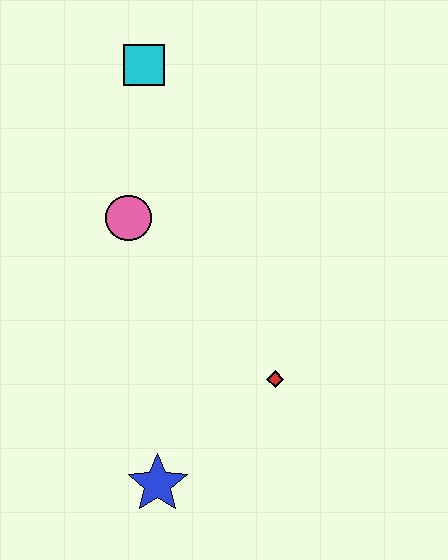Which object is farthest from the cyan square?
The blue star is farthest from the cyan square.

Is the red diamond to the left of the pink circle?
No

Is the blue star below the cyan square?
Yes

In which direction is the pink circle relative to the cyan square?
The pink circle is below the cyan square.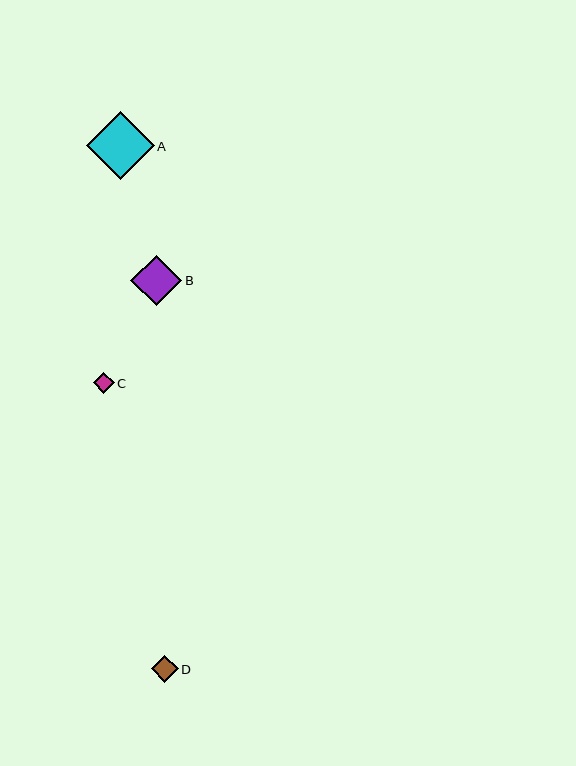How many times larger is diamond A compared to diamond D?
Diamond A is approximately 2.5 times the size of diamond D.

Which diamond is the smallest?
Diamond C is the smallest with a size of approximately 21 pixels.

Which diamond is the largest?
Diamond A is the largest with a size of approximately 68 pixels.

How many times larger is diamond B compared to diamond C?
Diamond B is approximately 2.4 times the size of diamond C.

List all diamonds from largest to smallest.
From largest to smallest: A, B, D, C.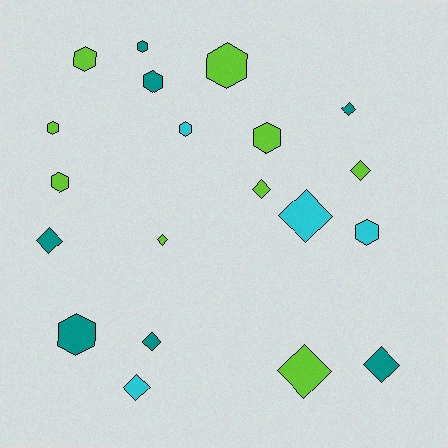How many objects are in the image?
There are 20 objects.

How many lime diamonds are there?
There are 4 lime diamonds.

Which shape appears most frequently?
Hexagon, with 10 objects.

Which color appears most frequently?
Lime, with 9 objects.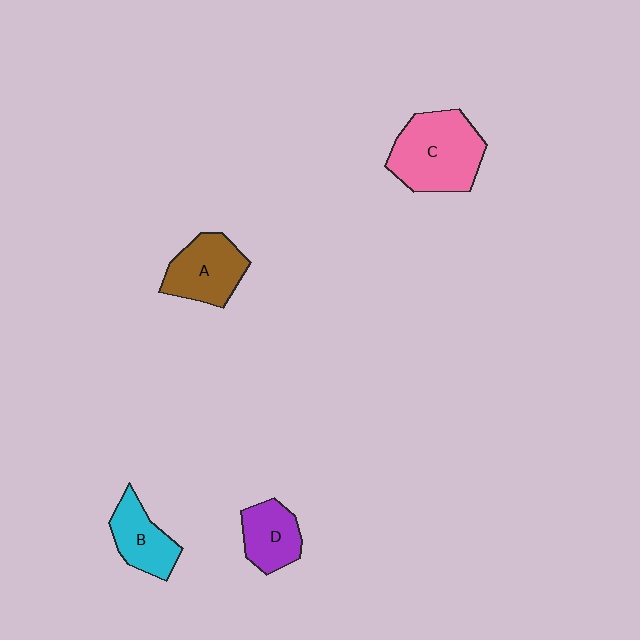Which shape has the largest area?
Shape C (pink).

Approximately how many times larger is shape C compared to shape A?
Approximately 1.4 times.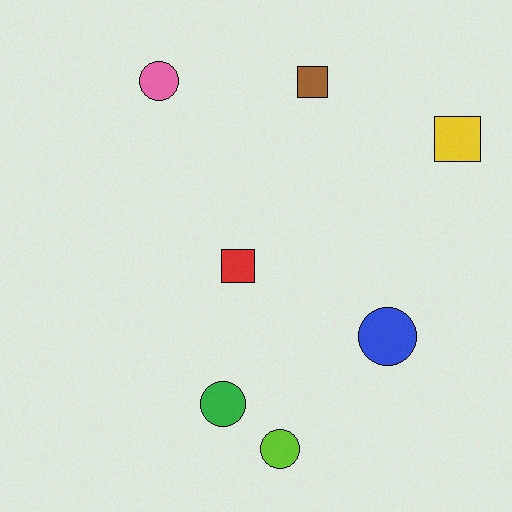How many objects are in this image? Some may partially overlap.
There are 7 objects.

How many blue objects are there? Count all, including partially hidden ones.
There is 1 blue object.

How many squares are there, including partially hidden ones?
There are 3 squares.